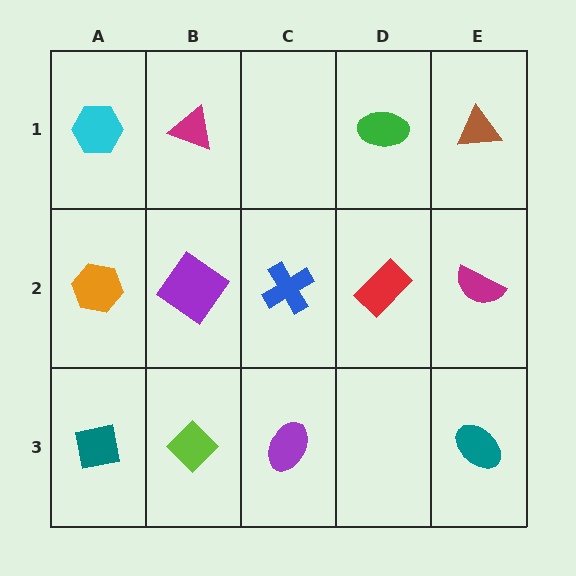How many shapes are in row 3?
4 shapes.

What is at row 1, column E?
A brown triangle.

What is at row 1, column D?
A green ellipse.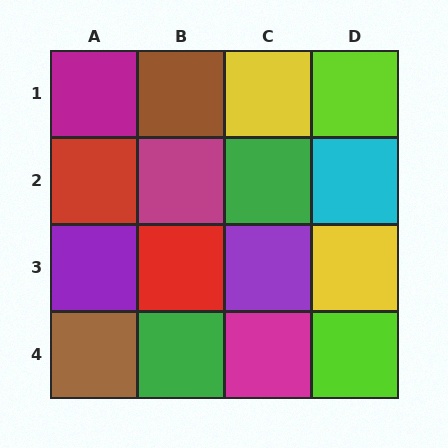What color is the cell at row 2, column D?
Cyan.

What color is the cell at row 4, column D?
Lime.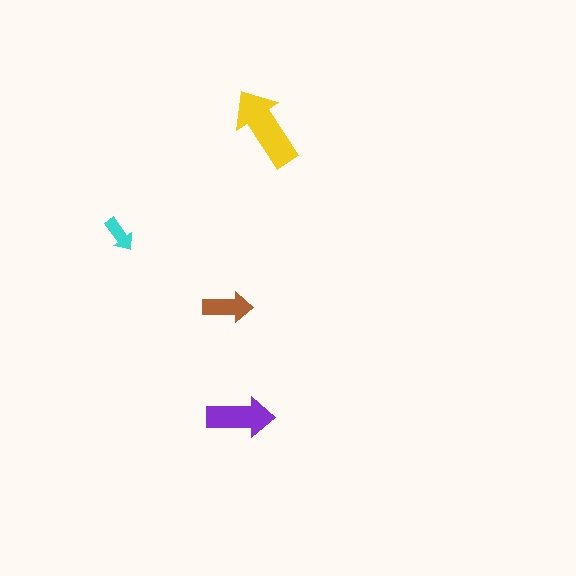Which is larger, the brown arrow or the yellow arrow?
The yellow one.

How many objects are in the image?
There are 4 objects in the image.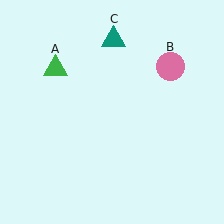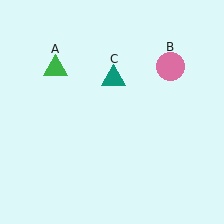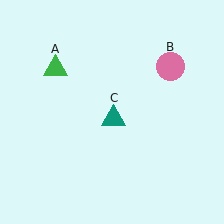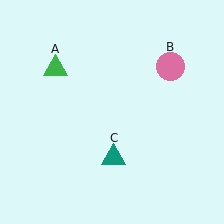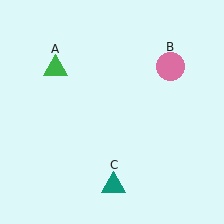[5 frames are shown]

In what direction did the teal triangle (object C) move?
The teal triangle (object C) moved down.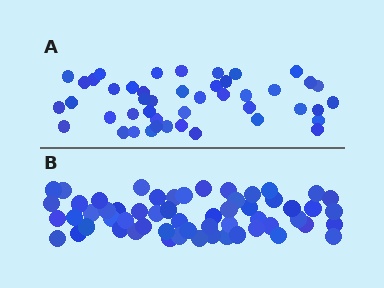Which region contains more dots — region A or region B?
Region B (the bottom region) has more dots.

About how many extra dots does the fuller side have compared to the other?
Region B has approximately 15 more dots than region A.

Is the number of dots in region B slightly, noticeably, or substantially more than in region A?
Region B has noticeably more, but not dramatically so. The ratio is roughly 1.3 to 1.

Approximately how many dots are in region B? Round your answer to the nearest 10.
About 60 dots. (The exact count is 58, which rounds to 60.)